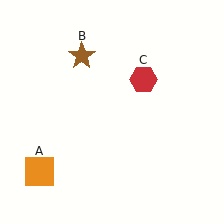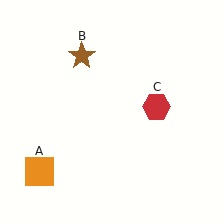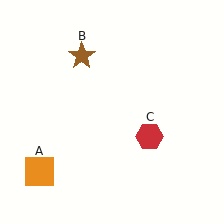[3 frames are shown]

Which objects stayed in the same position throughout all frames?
Orange square (object A) and brown star (object B) remained stationary.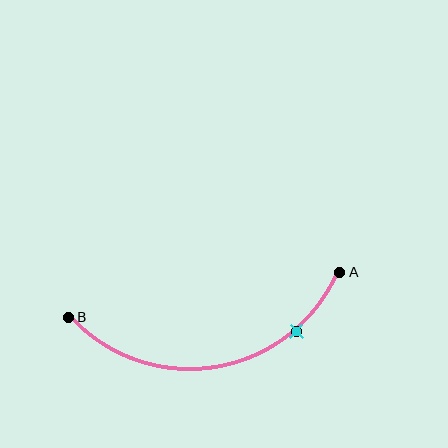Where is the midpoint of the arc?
The arc midpoint is the point on the curve farthest from the straight line joining A and B. It sits below that line.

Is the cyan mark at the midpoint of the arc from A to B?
No. The cyan mark lies on the arc but is closer to endpoint A. The arc midpoint would be at the point on the curve equidistant along the arc from both A and B.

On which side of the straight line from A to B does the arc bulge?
The arc bulges below the straight line connecting A and B.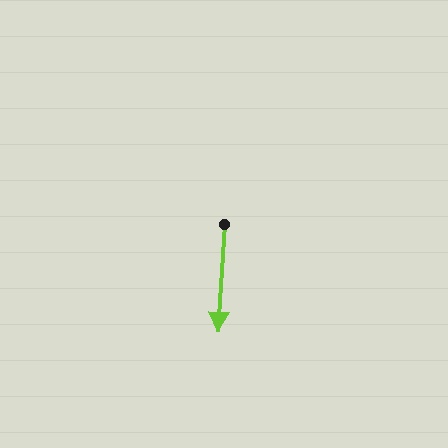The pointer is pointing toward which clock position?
Roughly 6 o'clock.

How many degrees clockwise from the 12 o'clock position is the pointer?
Approximately 183 degrees.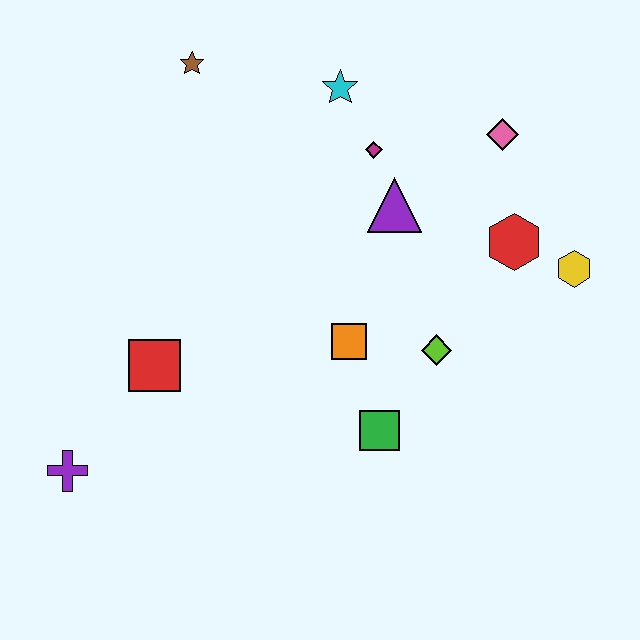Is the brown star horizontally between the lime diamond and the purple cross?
Yes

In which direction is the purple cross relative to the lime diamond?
The purple cross is to the left of the lime diamond.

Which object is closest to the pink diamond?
The red hexagon is closest to the pink diamond.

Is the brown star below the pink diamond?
No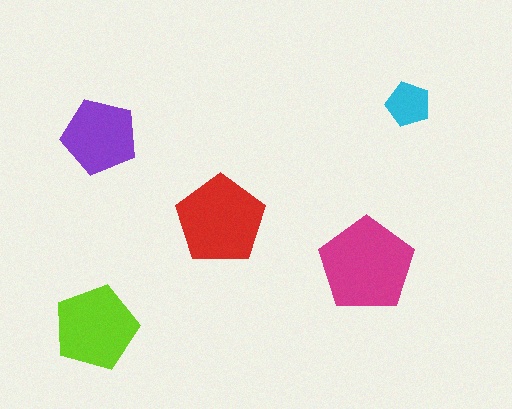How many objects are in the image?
There are 5 objects in the image.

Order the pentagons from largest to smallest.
the magenta one, the red one, the lime one, the purple one, the cyan one.